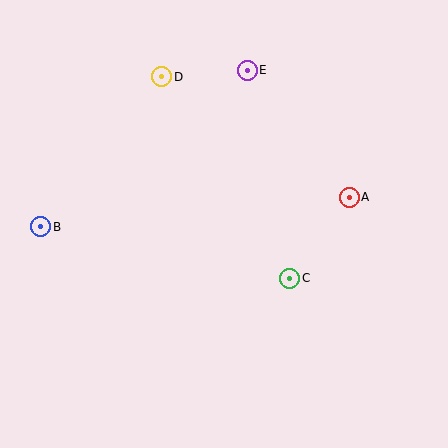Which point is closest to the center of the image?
Point C at (290, 278) is closest to the center.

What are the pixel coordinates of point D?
Point D is at (162, 77).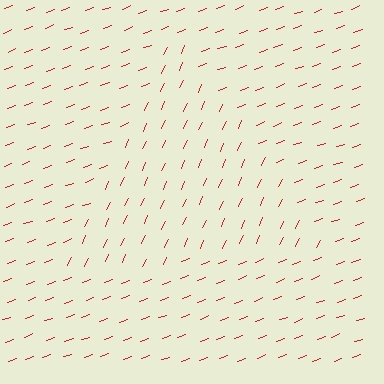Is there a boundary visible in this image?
Yes, there is a texture boundary formed by a change in line orientation.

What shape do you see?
I see a triangle.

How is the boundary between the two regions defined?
The boundary is defined purely by a change in line orientation (approximately 45 degrees difference). All lines are the same color and thickness.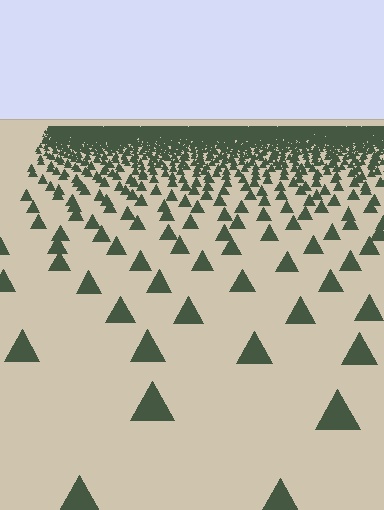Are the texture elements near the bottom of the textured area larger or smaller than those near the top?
Larger. Near the bottom, elements are closer to the viewer and appear at a bigger on-screen size.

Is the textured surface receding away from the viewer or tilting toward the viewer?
The surface is receding away from the viewer. Texture elements get smaller and denser toward the top.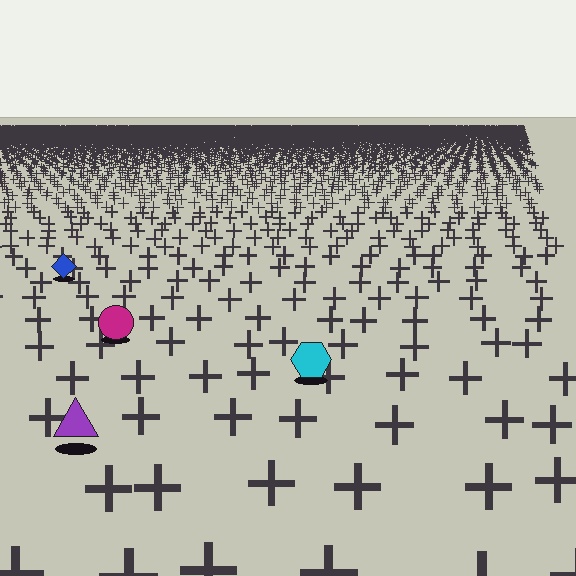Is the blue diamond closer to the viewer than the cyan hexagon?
No. The cyan hexagon is closer — you can tell from the texture gradient: the ground texture is coarser near it.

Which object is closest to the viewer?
The purple triangle is closest. The texture marks near it are larger and more spread out.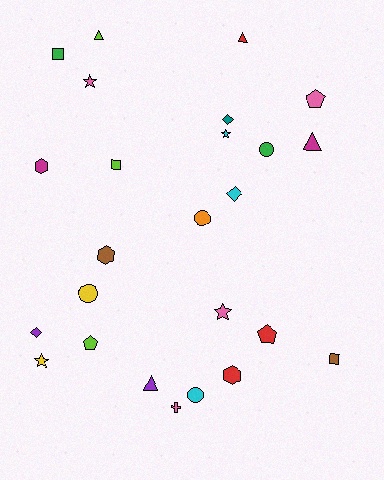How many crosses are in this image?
There is 1 cross.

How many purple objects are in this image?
There are 2 purple objects.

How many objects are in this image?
There are 25 objects.